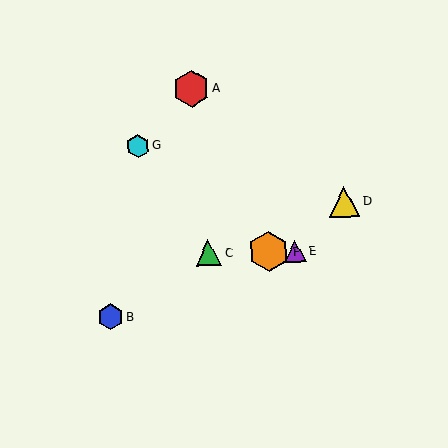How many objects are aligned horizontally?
3 objects (C, E, F) are aligned horizontally.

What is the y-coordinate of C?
Object C is at y≈253.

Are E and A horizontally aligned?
No, E is at y≈251 and A is at y≈89.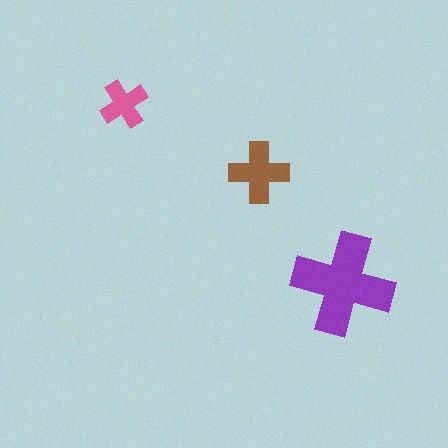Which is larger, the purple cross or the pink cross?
The purple one.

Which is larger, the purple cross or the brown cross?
The purple one.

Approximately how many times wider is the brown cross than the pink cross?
About 1.5 times wider.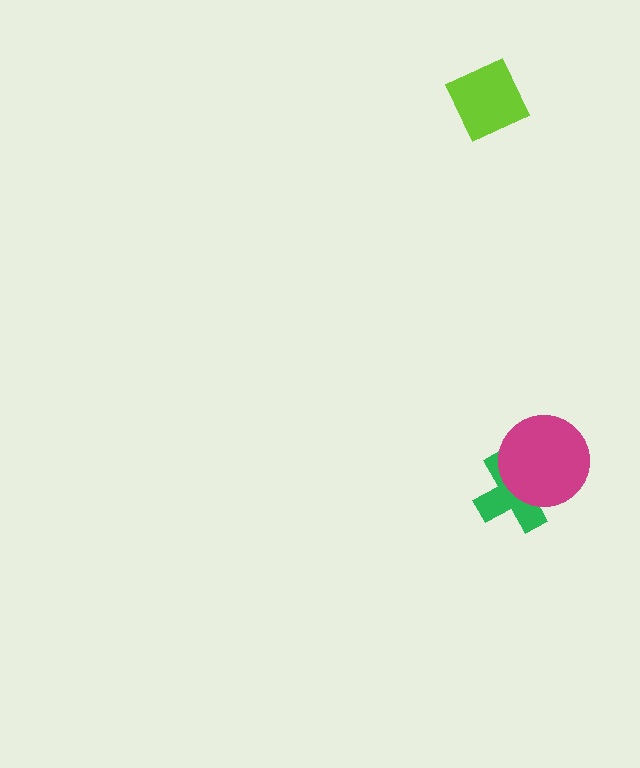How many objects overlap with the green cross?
1 object overlaps with the green cross.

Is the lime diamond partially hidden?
No, no other shape covers it.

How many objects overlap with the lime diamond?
0 objects overlap with the lime diamond.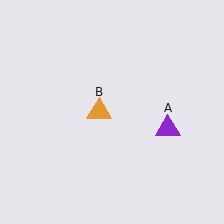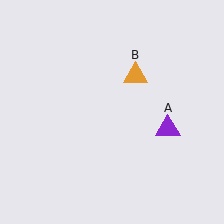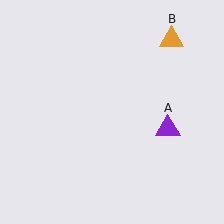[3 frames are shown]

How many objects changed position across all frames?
1 object changed position: orange triangle (object B).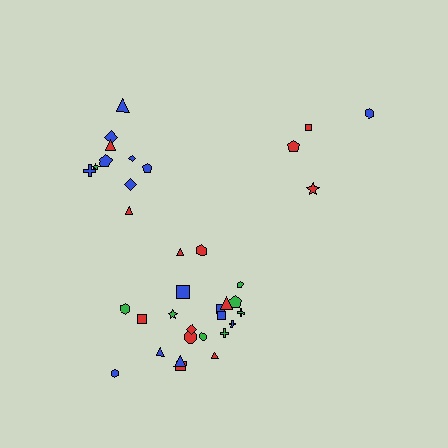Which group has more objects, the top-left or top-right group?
The top-left group.